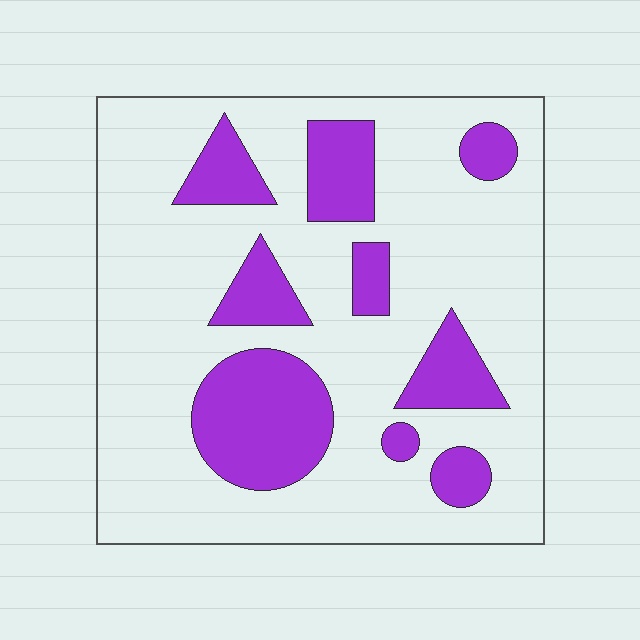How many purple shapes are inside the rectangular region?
9.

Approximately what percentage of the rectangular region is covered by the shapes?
Approximately 25%.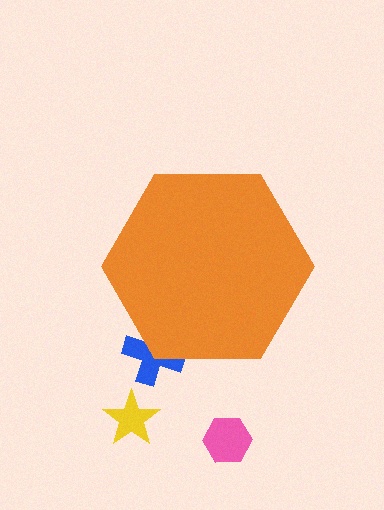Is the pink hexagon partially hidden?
No, the pink hexagon is fully visible.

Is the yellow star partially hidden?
No, the yellow star is fully visible.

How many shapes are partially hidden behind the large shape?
1 shape is partially hidden.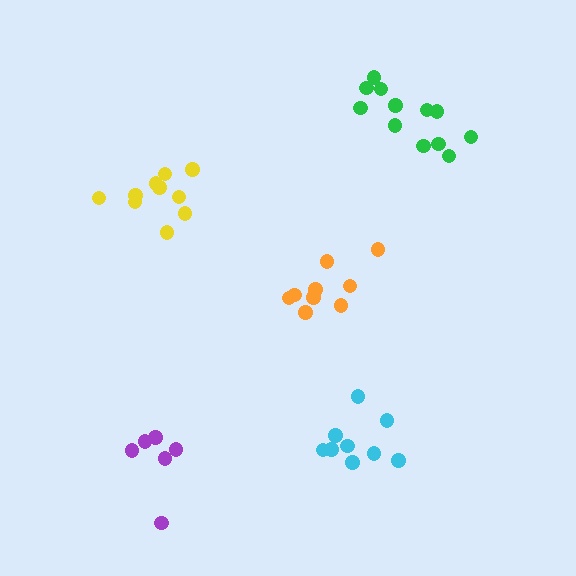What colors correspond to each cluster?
The clusters are colored: purple, cyan, green, orange, yellow.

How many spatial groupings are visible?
There are 5 spatial groupings.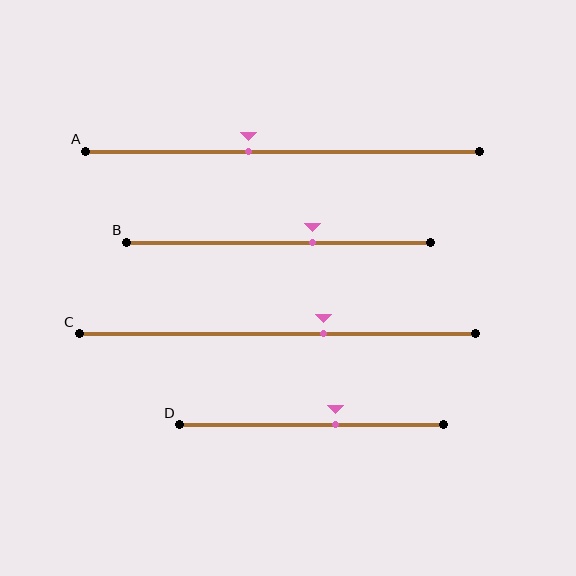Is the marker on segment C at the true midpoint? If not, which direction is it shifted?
No, the marker on segment C is shifted to the right by about 12% of the segment length.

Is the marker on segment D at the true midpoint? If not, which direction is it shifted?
No, the marker on segment D is shifted to the right by about 9% of the segment length.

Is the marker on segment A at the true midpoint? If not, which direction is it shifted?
No, the marker on segment A is shifted to the left by about 9% of the segment length.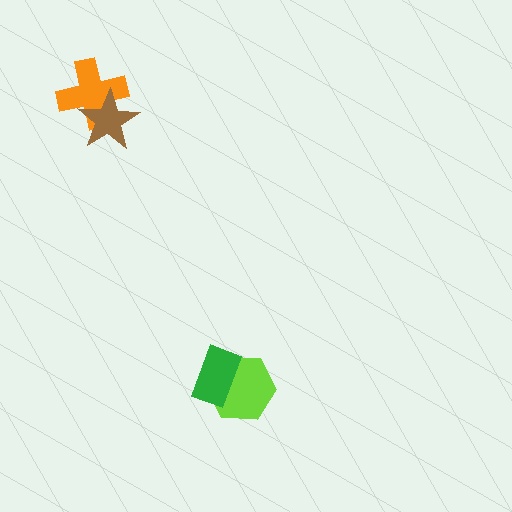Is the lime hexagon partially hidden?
Yes, it is partially covered by another shape.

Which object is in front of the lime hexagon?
The green rectangle is in front of the lime hexagon.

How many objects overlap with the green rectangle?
1 object overlaps with the green rectangle.